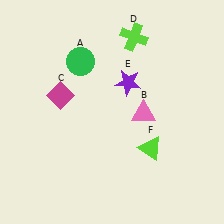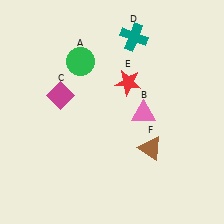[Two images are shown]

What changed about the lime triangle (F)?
In Image 1, F is lime. In Image 2, it changed to brown.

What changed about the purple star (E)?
In Image 1, E is purple. In Image 2, it changed to red.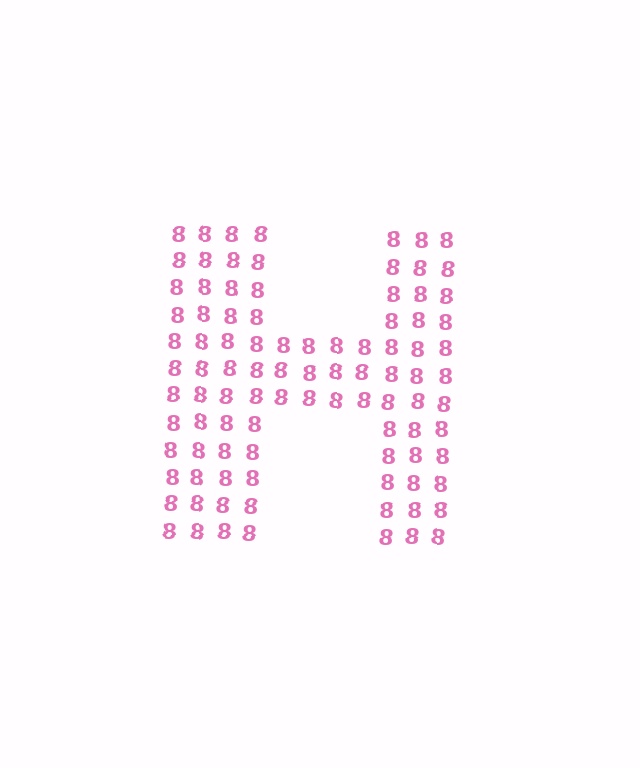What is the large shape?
The large shape is the letter H.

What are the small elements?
The small elements are digit 8's.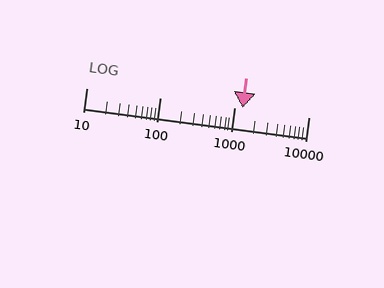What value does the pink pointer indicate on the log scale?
The pointer indicates approximately 1300.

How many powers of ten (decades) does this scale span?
The scale spans 3 decades, from 10 to 10000.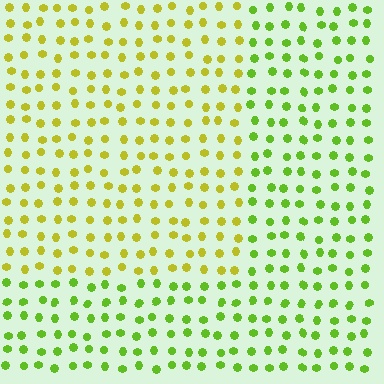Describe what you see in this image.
The image is filled with small lime elements in a uniform arrangement. A rectangle-shaped region is visible where the elements are tinted to a slightly different hue, forming a subtle color boundary.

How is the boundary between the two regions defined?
The boundary is defined purely by a slight shift in hue (about 35 degrees). Spacing, size, and orientation are identical on both sides.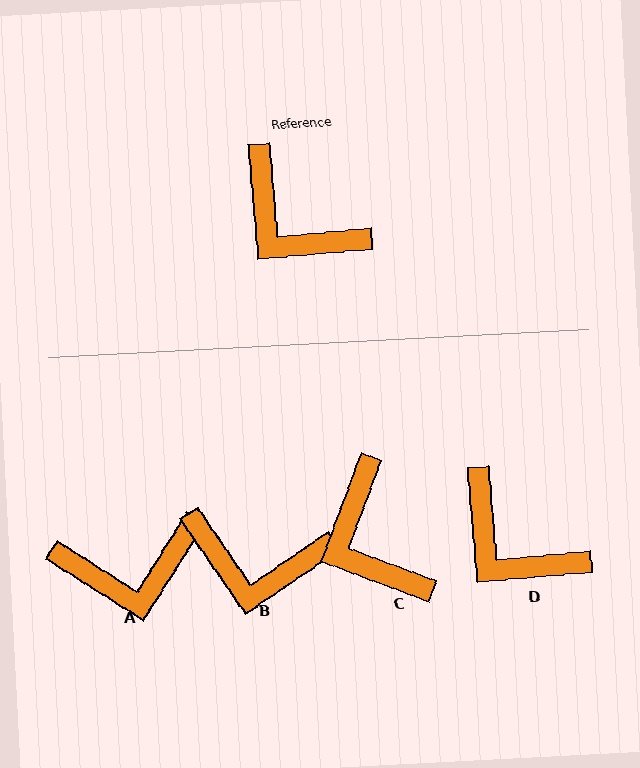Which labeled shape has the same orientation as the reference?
D.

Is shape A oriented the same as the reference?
No, it is off by about 53 degrees.